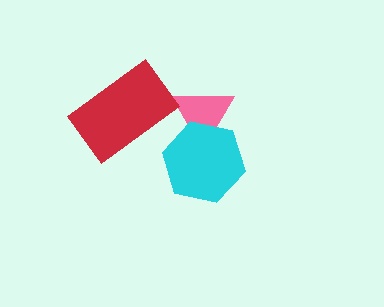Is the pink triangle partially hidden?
Yes, it is partially covered by another shape.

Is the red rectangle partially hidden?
No, no other shape covers it.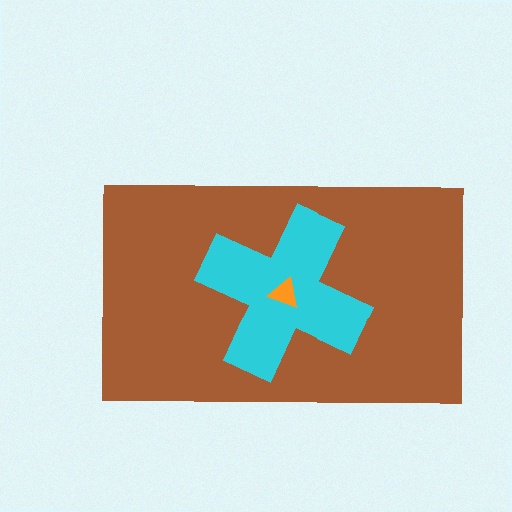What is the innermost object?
The orange triangle.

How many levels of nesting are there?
3.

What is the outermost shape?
The brown rectangle.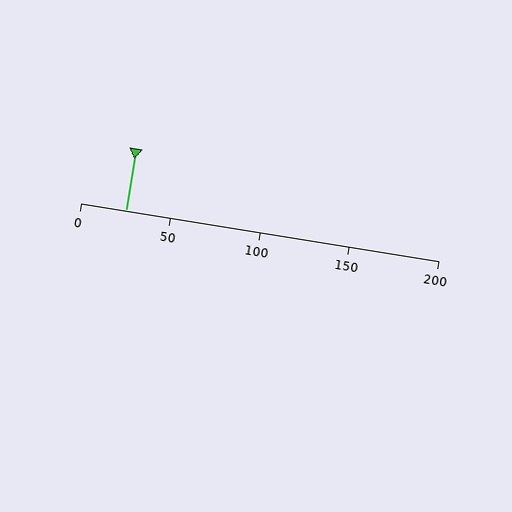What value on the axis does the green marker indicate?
The marker indicates approximately 25.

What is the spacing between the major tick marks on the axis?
The major ticks are spaced 50 apart.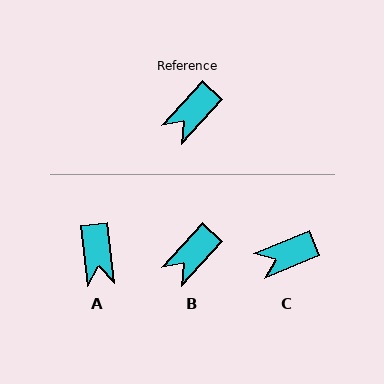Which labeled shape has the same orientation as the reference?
B.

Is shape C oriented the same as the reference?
No, it is off by about 25 degrees.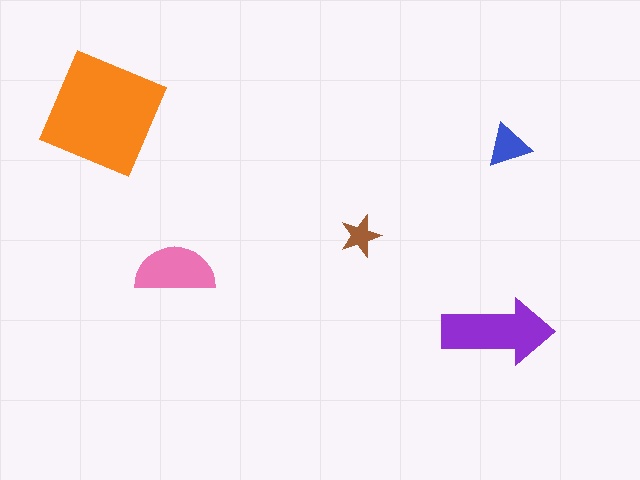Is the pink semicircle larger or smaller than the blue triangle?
Larger.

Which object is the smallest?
The brown star.